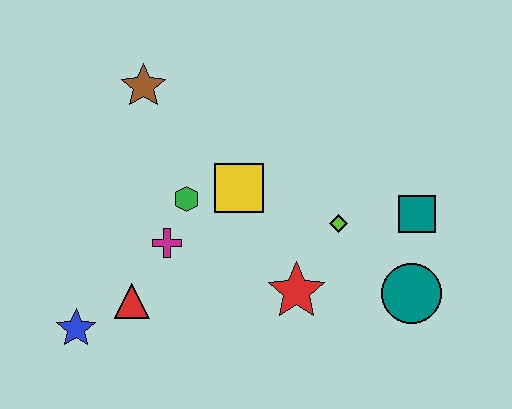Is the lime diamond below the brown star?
Yes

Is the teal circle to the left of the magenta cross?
No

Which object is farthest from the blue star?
The teal square is farthest from the blue star.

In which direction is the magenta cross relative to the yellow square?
The magenta cross is to the left of the yellow square.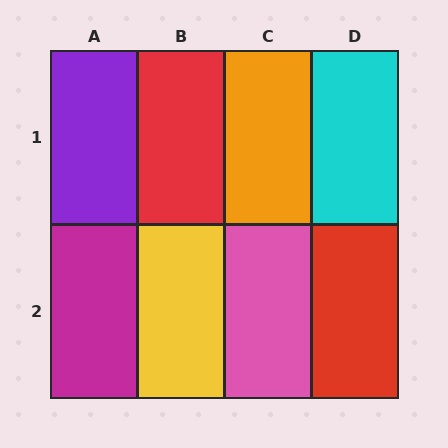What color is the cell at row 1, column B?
Red.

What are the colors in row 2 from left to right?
Magenta, yellow, pink, red.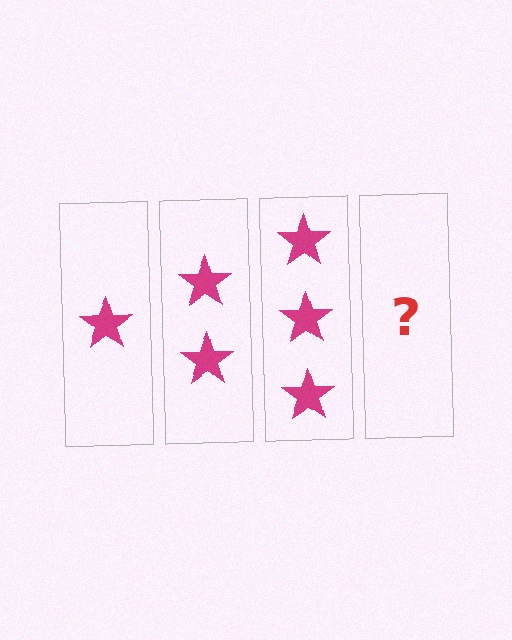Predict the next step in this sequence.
The next step is 4 stars.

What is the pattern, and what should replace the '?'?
The pattern is that each step adds one more star. The '?' should be 4 stars.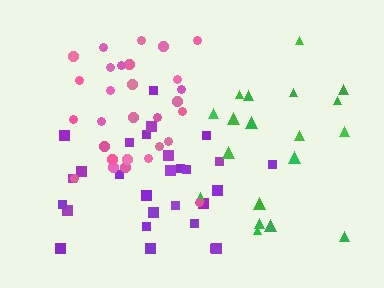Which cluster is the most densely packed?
Pink.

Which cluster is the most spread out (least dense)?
Green.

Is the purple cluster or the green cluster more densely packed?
Purple.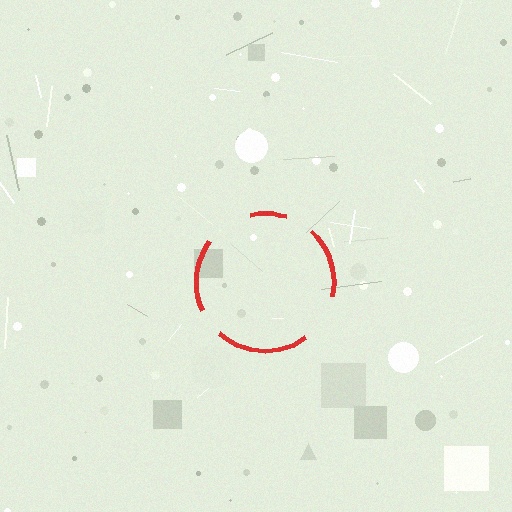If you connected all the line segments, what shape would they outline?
They would outline a circle.